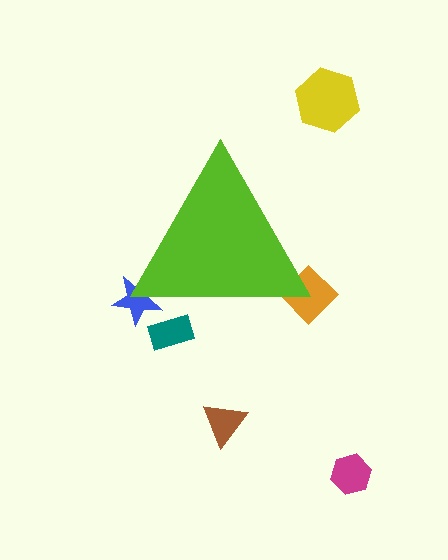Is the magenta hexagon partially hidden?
No, the magenta hexagon is fully visible.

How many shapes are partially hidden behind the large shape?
3 shapes are partially hidden.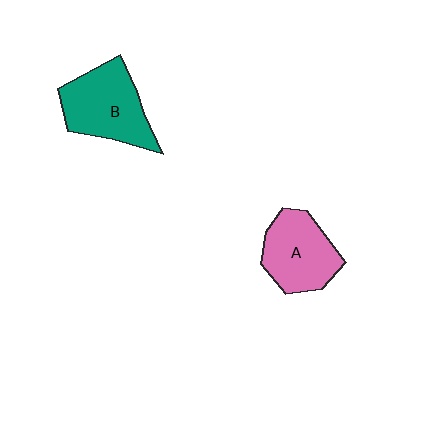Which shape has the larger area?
Shape B (teal).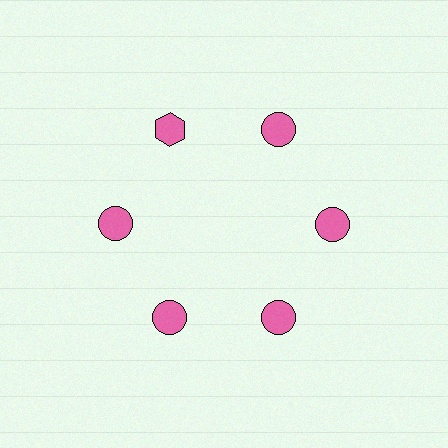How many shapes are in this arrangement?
There are 6 shapes arranged in a ring pattern.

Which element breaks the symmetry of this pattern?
The pink hexagon at roughly the 11 o'clock position breaks the symmetry. All other shapes are pink circles.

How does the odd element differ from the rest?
It has a different shape: hexagon instead of circle.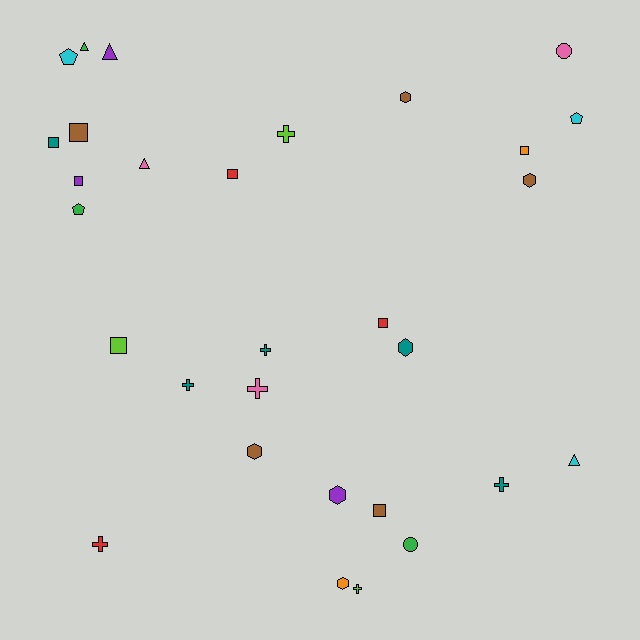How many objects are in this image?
There are 30 objects.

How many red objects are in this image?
There are 3 red objects.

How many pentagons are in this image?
There are 3 pentagons.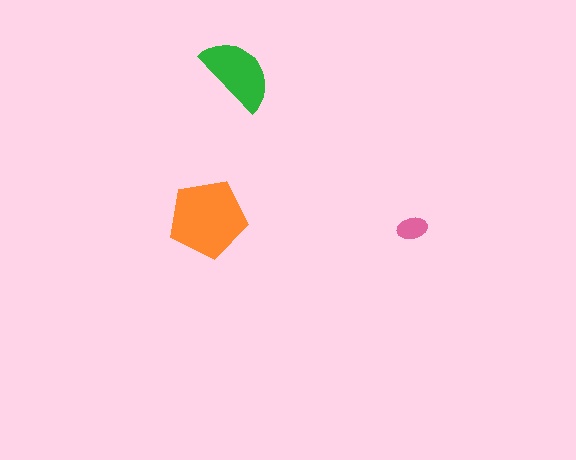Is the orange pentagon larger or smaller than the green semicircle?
Larger.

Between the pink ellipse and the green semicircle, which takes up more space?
The green semicircle.